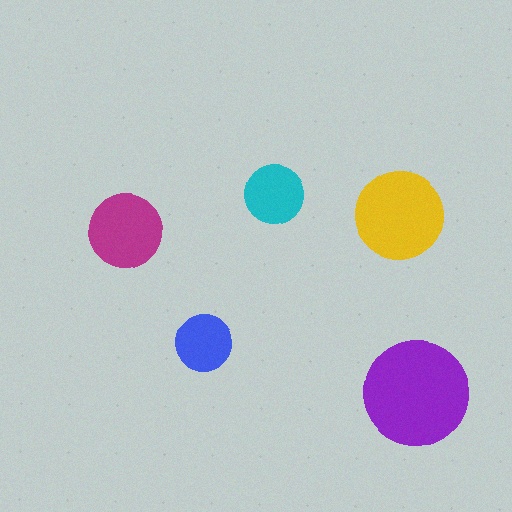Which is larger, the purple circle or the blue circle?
The purple one.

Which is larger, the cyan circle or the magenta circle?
The magenta one.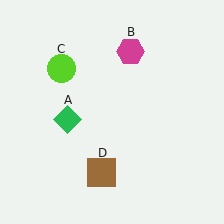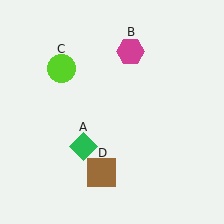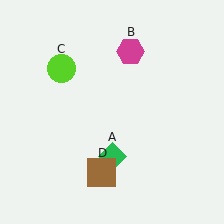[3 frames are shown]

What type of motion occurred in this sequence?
The green diamond (object A) rotated counterclockwise around the center of the scene.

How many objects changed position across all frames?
1 object changed position: green diamond (object A).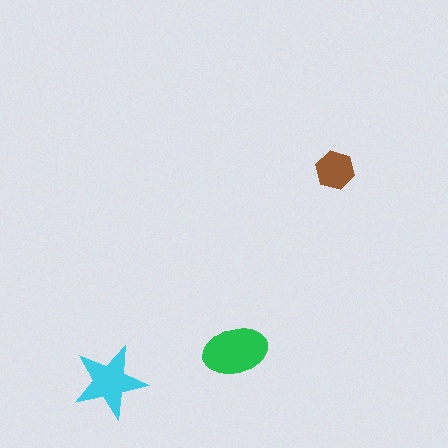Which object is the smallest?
The brown hexagon.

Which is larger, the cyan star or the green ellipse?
The green ellipse.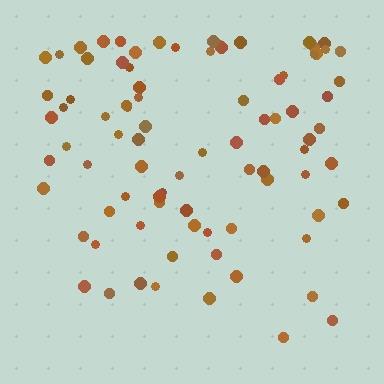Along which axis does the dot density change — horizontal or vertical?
Vertical.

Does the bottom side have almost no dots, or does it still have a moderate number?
Still a moderate number, just noticeably fewer than the top.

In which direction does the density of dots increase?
From bottom to top, with the top side densest.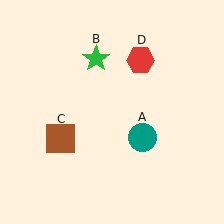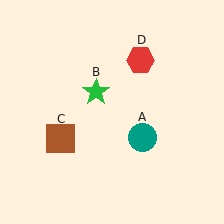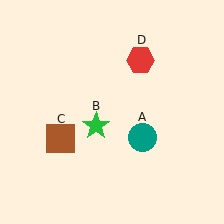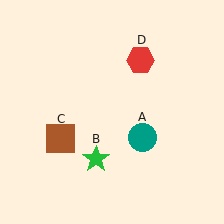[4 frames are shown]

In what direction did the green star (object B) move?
The green star (object B) moved down.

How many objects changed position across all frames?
1 object changed position: green star (object B).